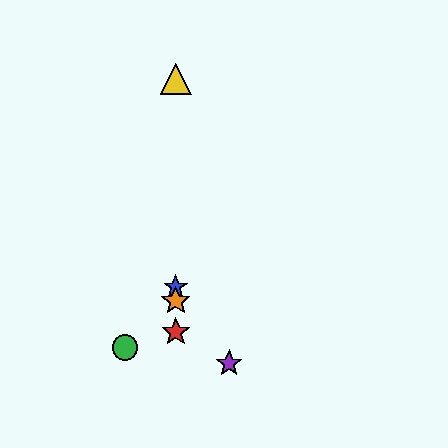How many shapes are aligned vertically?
4 shapes (the red star, the blue star, the yellow triangle, the orange star) are aligned vertically.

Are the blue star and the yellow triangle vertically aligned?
Yes, both are at x≈176.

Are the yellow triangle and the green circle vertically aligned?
No, the yellow triangle is at x≈176 and the green circle is at x≈125.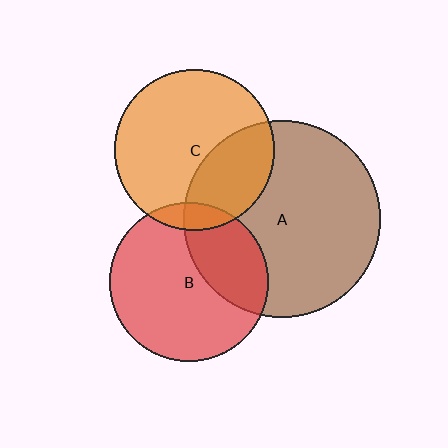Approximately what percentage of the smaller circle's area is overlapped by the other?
Approximately 30%.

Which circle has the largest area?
Circle A (brown).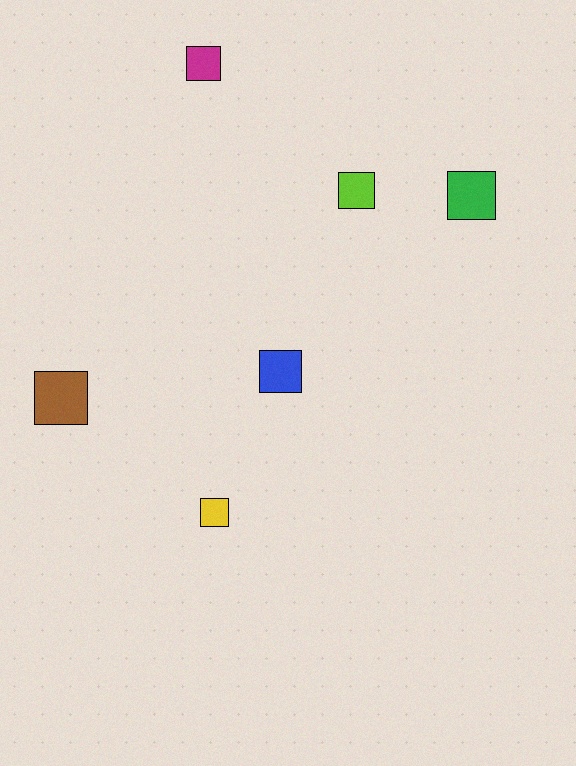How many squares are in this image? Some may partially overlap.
There are 6 squares.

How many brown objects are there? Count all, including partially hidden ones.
There is 1 brown object.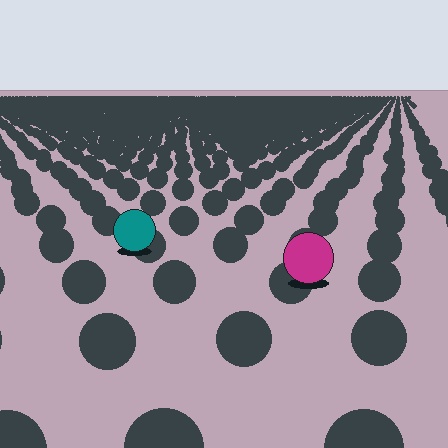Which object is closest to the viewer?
The magenta circle is closest. The texture marks near it are larger and more spread out.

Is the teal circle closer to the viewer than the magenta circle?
No. The magenta circle is closer — you can tell from the texture gradient: the ground texture is coarser near it.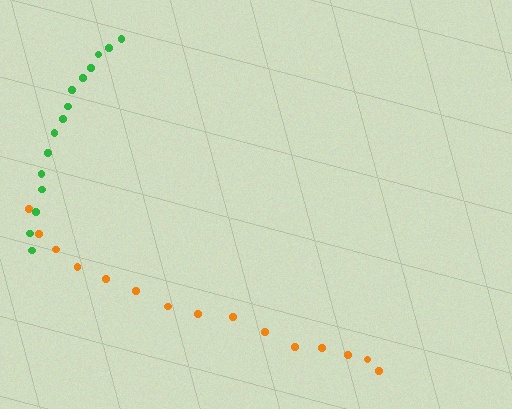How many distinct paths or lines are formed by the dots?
There are 2 distinct paths.